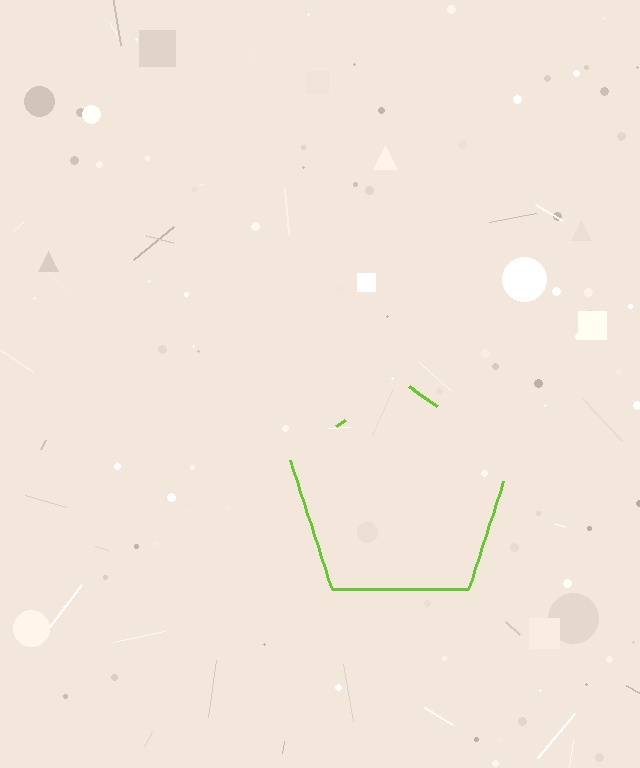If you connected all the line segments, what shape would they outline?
They would outline a pentagon.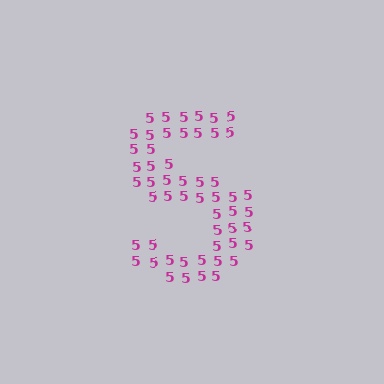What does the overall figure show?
The overall figure shows the letter S.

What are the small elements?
The small elements are digit 5's.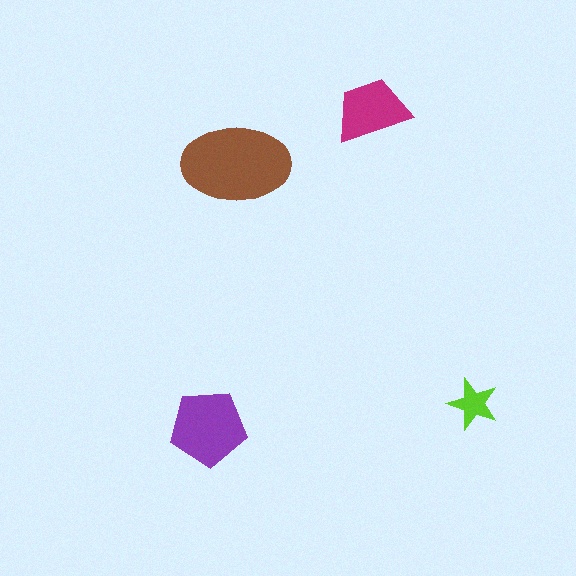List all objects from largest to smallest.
The brown ellipse, the purple pentagon, the magenta trapezoid, the lime star.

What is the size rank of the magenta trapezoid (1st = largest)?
3rd.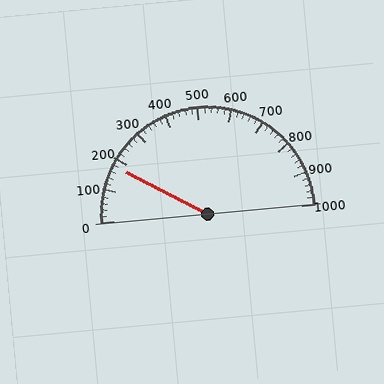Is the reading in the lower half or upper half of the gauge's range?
The reading is in the lower half of the range (0 to 1000).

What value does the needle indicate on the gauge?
The needle indicates approximately 180.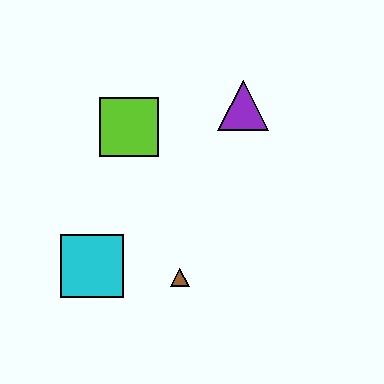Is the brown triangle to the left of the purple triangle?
Yes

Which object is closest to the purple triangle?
The lime square is closest to the purple triangle.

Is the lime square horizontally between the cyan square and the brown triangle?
Yes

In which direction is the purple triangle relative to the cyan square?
The purple triangle is above the cyan square.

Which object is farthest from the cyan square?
The purple triangle is farthest from the cyan square.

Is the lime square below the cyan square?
No